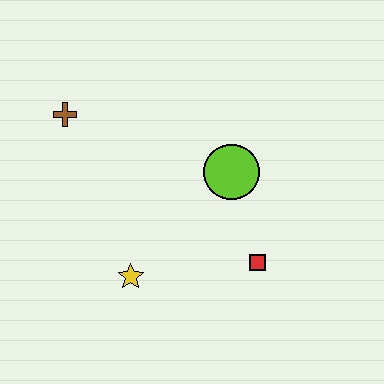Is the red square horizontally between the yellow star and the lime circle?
No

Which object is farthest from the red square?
The brown cross is farthest from the red square.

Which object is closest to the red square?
The lime circle is closest to the red square.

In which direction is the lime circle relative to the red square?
The lime circle is above the red square.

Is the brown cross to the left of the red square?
Yes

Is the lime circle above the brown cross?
No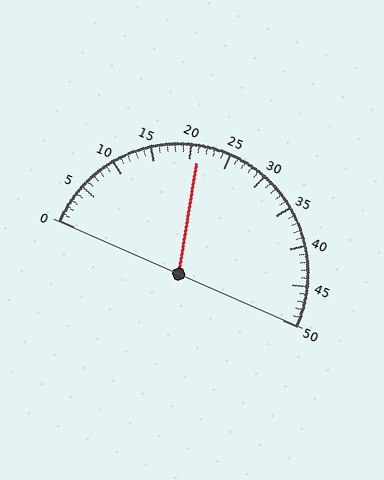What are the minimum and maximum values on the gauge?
The gauge ranges from 0 to 50.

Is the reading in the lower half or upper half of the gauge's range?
The reading is in the lower half of the range (0 to 50).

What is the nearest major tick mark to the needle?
The nearest major tick mark is 20.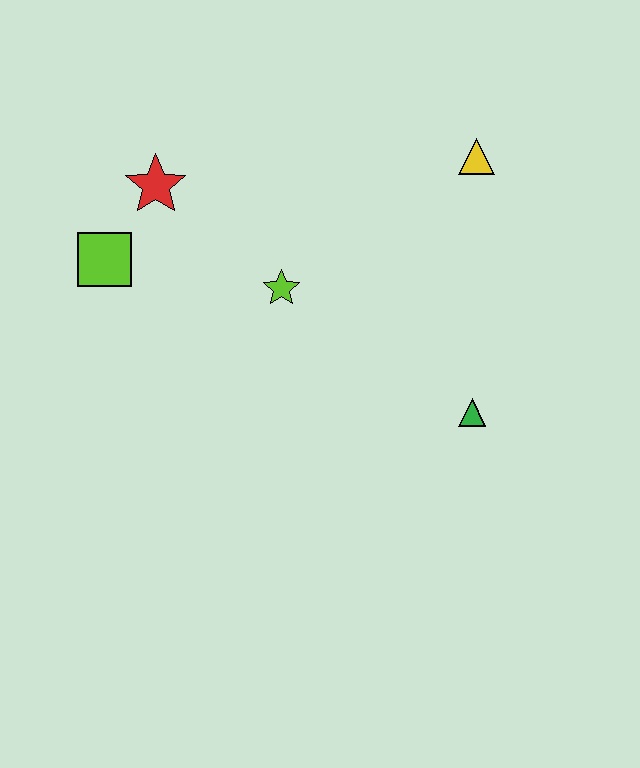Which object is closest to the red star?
The lime square is closest to the red star.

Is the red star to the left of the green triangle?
Yes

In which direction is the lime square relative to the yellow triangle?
The lime square is to the left of the yellow triangle.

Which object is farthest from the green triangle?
The lime square is farthest from the green triangle.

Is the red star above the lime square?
Yes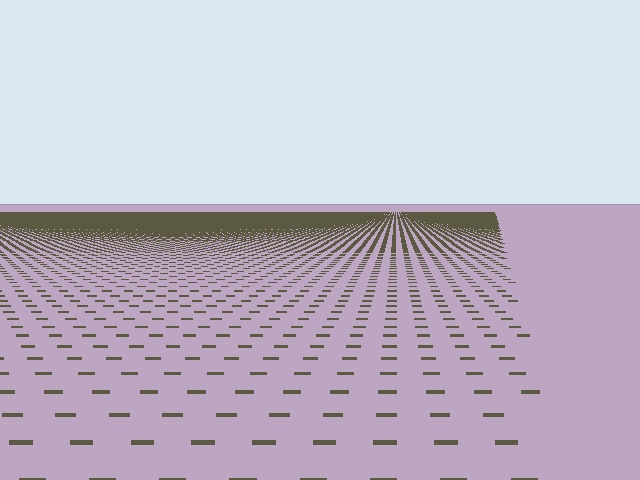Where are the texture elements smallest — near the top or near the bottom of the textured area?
Near the top.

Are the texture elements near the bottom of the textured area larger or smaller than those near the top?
Larger. Near the bottom, elements are closer to the viewer and appear at a bigger on-screen size.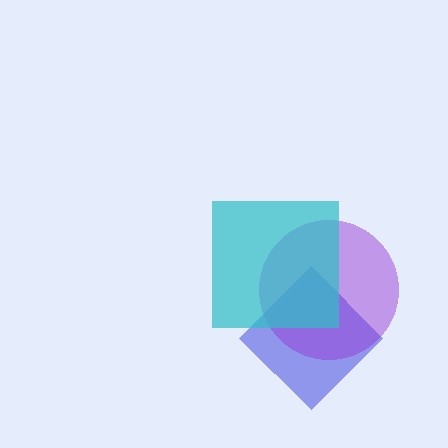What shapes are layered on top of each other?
The layered shapes are: a blue diamond, a purple circle, a cyan square.